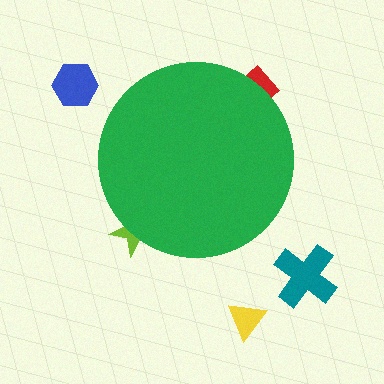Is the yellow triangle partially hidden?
No, the yellow triangle is fully visible.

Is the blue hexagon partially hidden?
No, the blue hexagon is fully visible.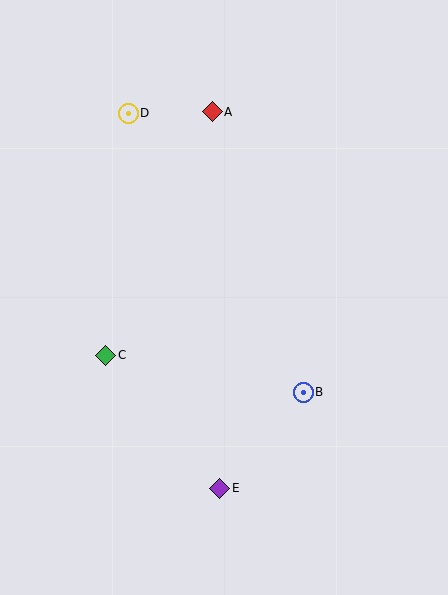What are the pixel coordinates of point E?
Point E is at (220, 488).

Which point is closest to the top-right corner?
Point A is closest to the top-right corner.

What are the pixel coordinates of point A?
Point A is at (212, 112).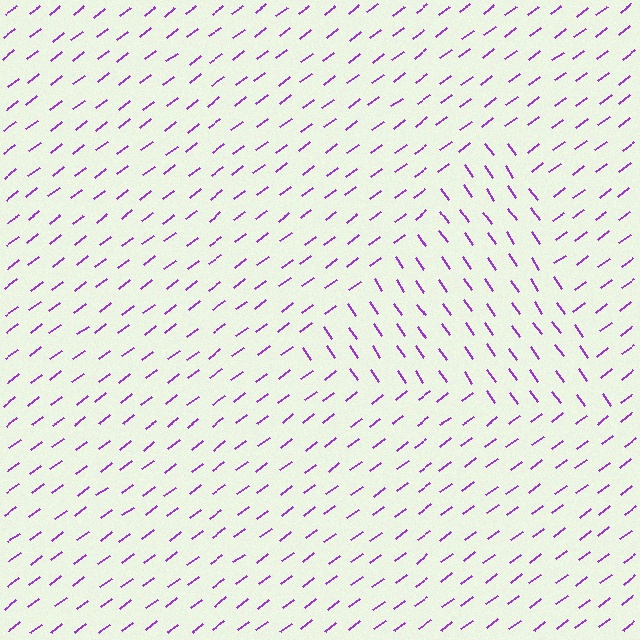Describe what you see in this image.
The image is filled with small purple line segments. A triangle region in the image has lines oriented differently from the surrounding lines, creating a visible texture boundary.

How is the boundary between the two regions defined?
The boundary is defined purely by a change in line orientation (approximately 89 degrees difference). All lines are the same color and thickness.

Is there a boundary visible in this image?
Yes, there is a texture boundary formed by a change in line orientation.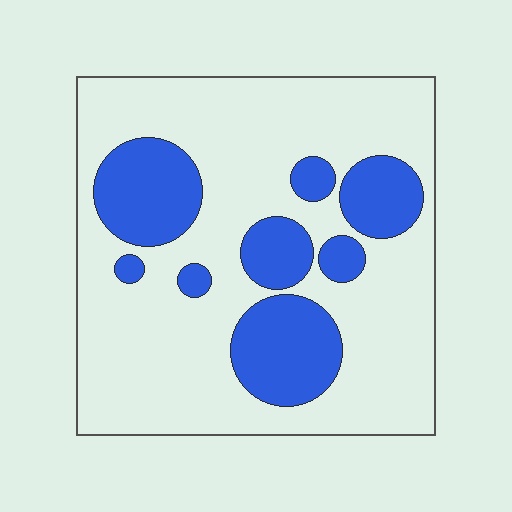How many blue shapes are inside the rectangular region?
8.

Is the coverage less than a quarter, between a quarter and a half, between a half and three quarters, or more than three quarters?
Between a quarter and a half.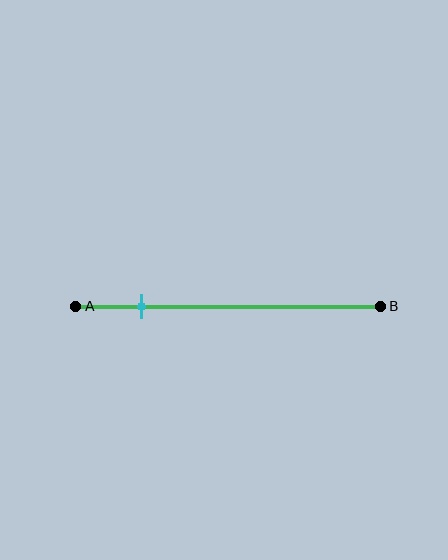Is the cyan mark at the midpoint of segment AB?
No, the mark is at about 20% from A, not at the 50% midpoint.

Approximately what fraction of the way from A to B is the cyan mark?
The cyan mark is approximately 20% of the way from A to B.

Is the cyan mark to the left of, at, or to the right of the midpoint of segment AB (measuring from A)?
The cyan mark is to the left of the midpoint of segment AB.